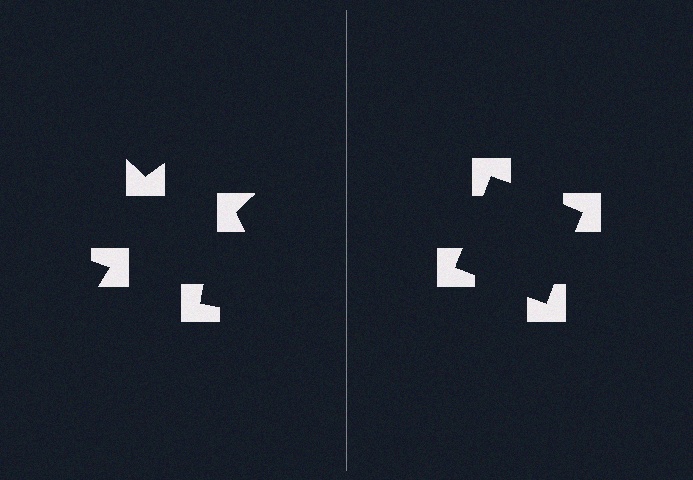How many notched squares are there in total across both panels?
8 — 4 on each side.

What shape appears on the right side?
An illusory square.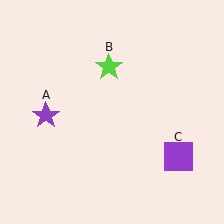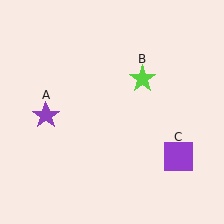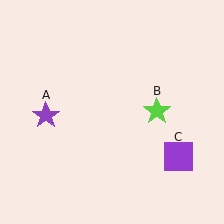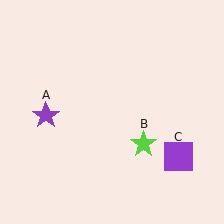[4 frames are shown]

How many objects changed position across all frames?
1 object changed position: lime star (object B).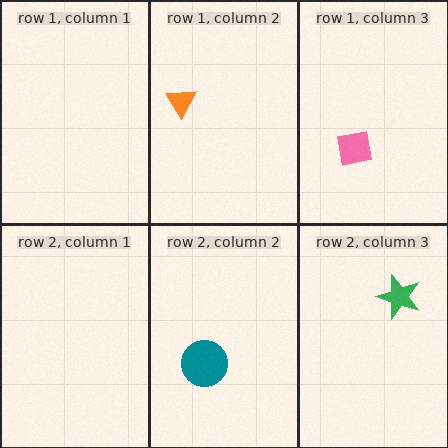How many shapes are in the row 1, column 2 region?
1.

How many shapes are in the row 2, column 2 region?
1.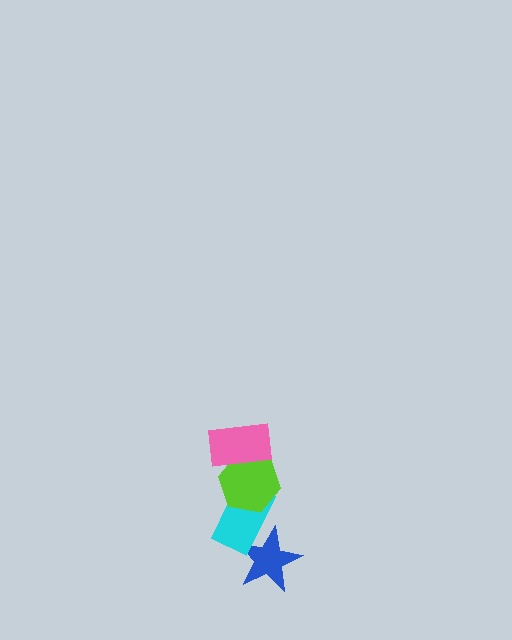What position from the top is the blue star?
The blue star is 4th from the top.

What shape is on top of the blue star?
The cyan rectangle is on top of the blue star.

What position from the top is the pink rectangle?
The pink rectangle is 1st from the top.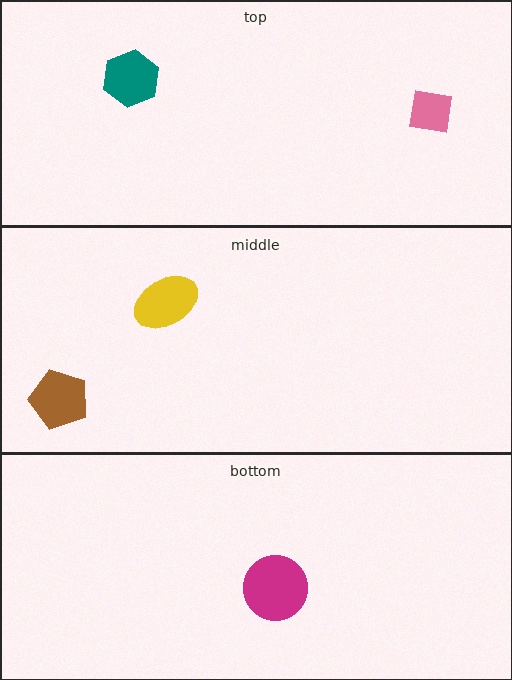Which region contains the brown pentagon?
The middle region.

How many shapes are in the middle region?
2.